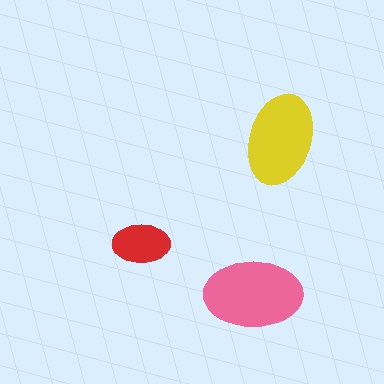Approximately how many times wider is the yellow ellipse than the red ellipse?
About 1.5 times wider.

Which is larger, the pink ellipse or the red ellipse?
The pink one.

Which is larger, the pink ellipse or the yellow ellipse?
The pink one.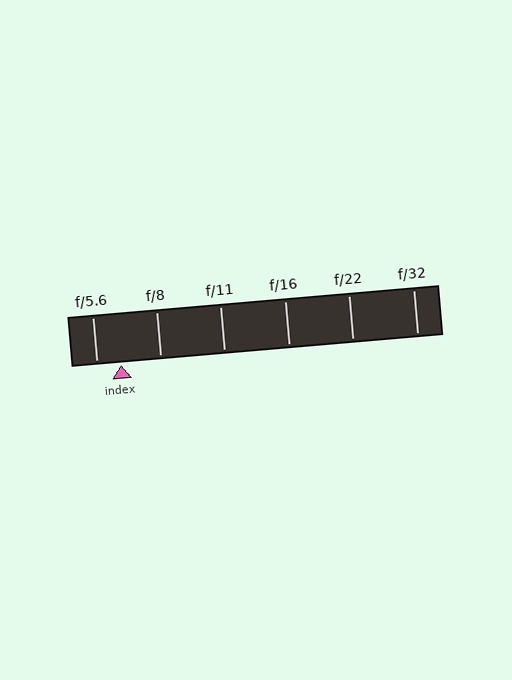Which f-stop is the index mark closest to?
The index mark is closest to f/5.6.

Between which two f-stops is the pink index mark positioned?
The index mark is between f/5.6 and f/8.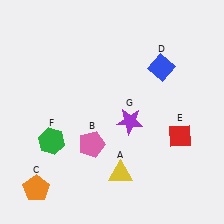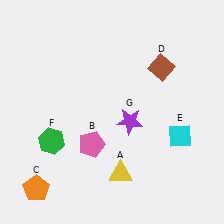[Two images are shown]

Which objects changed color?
D changed from blue to brown. E changed from red to cyan.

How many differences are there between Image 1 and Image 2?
There are 2 differences between the two images.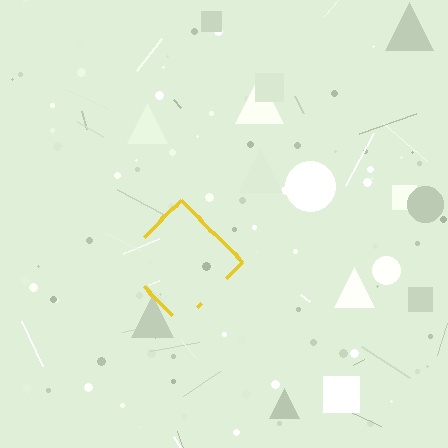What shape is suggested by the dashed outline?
The dashed outline suggests a diamond.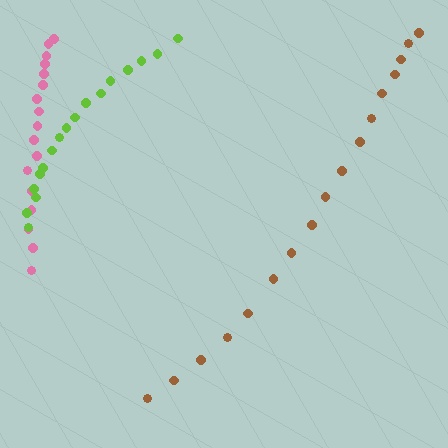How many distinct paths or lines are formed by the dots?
There are 3 distinct paths.